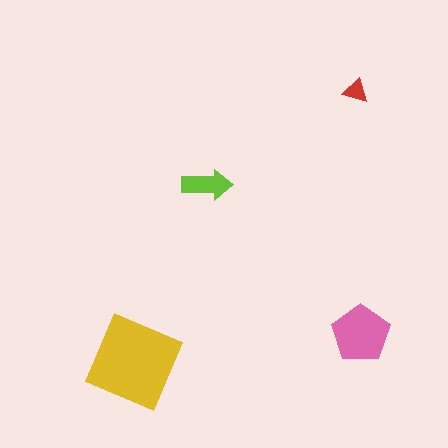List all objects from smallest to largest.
The red triangle, the lime arrow, the pink pentagon, the yellow diamond.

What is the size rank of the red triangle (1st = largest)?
4th.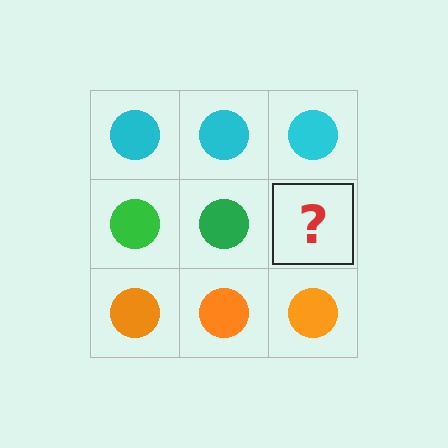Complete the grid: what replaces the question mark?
The question mark should be replaced with a green circle.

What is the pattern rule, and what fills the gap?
The rule is that each row has a consistent color. The gap should be filled with a green circle.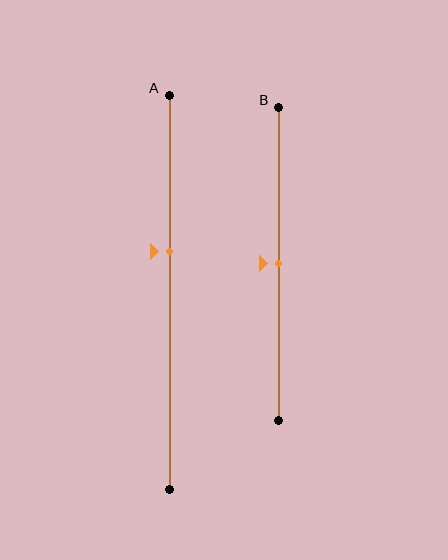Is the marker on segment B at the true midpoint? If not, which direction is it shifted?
Yes, the marker on segment B is at the true midpoint.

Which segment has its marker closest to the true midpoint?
Segment B has its marker closest to the true midpoint.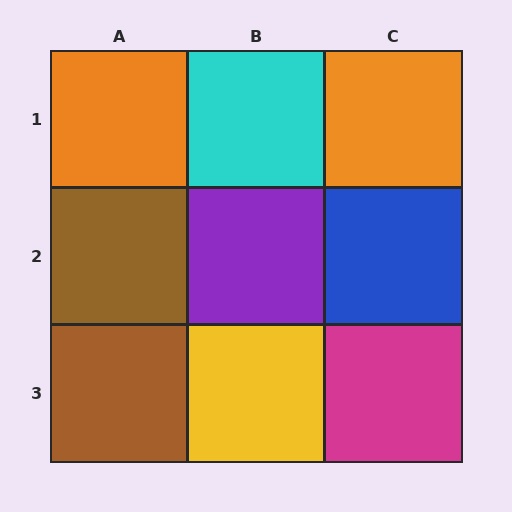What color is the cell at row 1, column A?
Orange.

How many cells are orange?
2 cells are orange.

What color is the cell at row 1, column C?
Orange.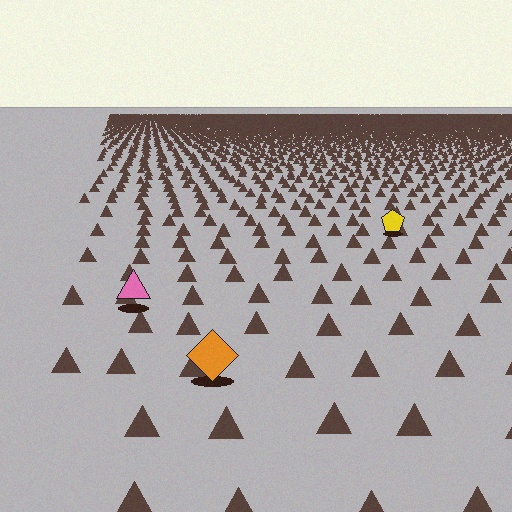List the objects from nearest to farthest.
From nearest to farthest: the orange diamond, the pink triangle, the yellow pentagon.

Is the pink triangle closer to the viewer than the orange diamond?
No. The orange diamond is closer — you can tell from the texture gradient: the ground texture is coarser near it.